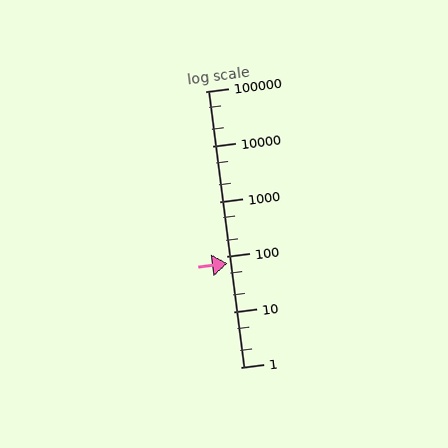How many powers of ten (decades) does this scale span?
The scale spans 5 decades, from 1 to 100000.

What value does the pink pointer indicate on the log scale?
The pointer indicates approximately 76.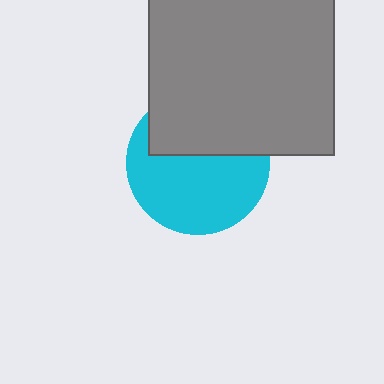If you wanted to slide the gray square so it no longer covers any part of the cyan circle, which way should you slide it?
Slide it up — that is the most direct way to separate the two shapes.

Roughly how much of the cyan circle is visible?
About half of it is visible (roughly 60%).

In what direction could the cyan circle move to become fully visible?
The cyan circle could move down. That would shift it out from behind the gray square entirely.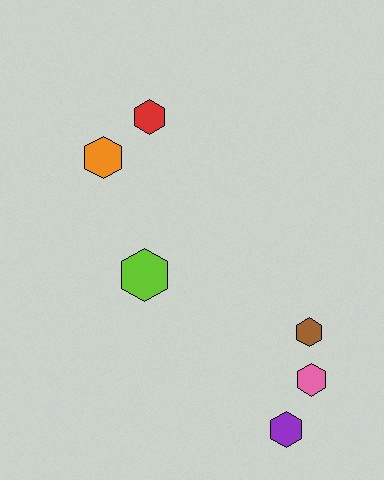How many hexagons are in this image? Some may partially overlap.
There are 6 hexagons.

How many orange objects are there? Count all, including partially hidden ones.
There is 1 orange object.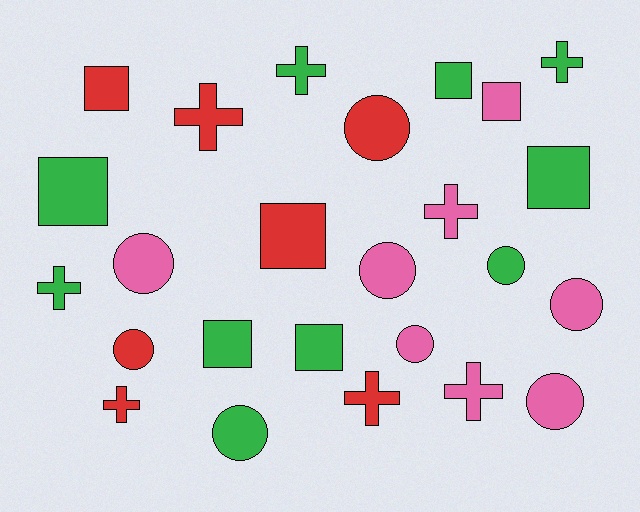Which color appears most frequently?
Green, with 10 objects.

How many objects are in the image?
There are 25 objects.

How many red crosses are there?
There are 3 red crosses.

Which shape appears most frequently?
Circle, with 9 objects.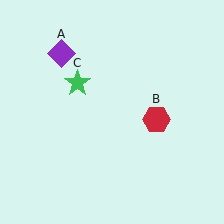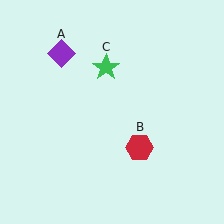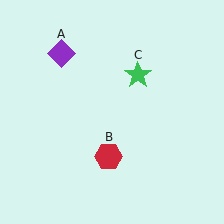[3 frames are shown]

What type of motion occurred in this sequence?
The red hexagon (object B), green star (object C) rotated clockwise around the center of the scene.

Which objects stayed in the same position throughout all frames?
Purple diamond (object A) remained stationary.